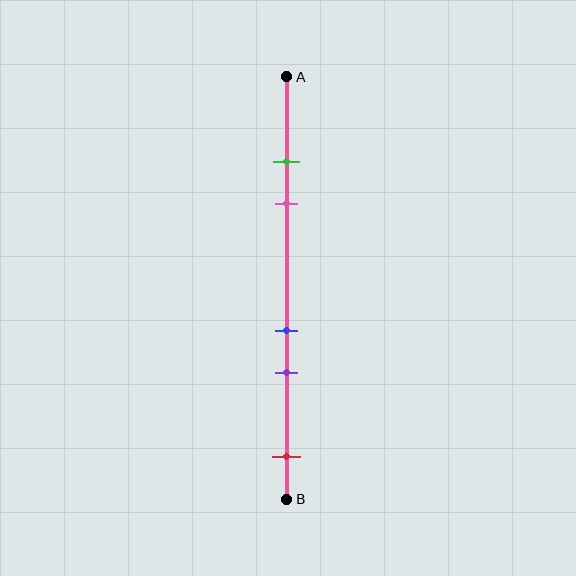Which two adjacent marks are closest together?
The green and pink marks are the closest adjacent pair.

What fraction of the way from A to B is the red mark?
The red mark is approximately 90% (0.9) of the way from A to B.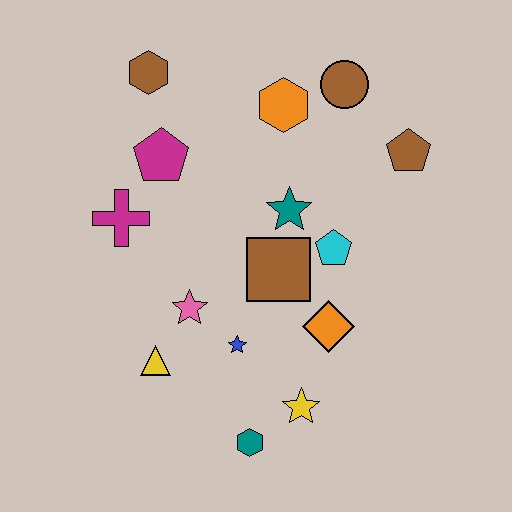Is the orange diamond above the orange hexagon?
No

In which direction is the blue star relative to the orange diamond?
The blue star is to the left of the orange diamond.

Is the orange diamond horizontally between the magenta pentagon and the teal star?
No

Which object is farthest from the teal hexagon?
The brown hexagon is farthest from the teal hexagon.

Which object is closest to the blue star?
The pink star is closest to the blue star.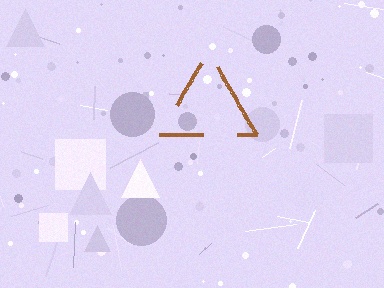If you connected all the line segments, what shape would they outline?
They would outline a triangle.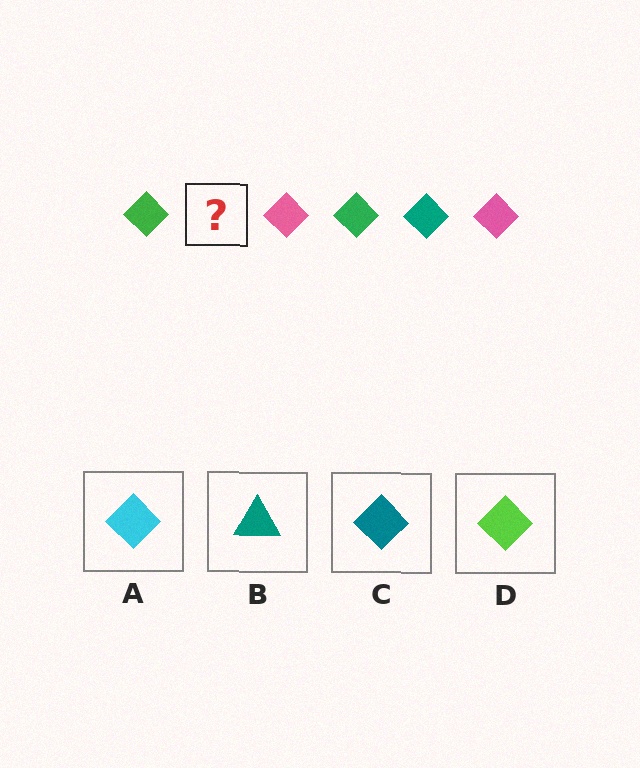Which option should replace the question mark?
Option C.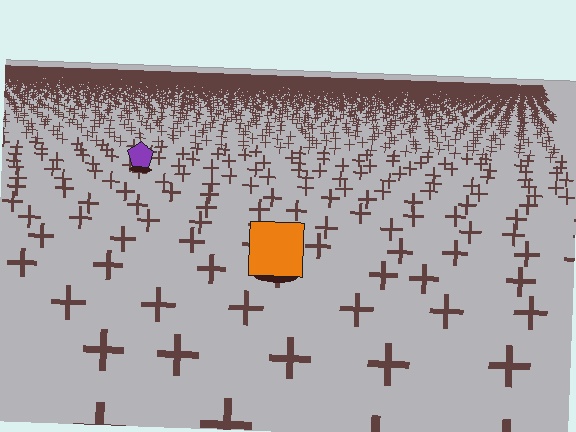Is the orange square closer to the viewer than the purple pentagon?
Yes. The orange square is closer — you can tell from the texture gradient: the ground texture is coarser near it.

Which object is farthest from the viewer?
The purple pentagon is farthest from the viewer. It appears smaller and the ground texture around it is denser.